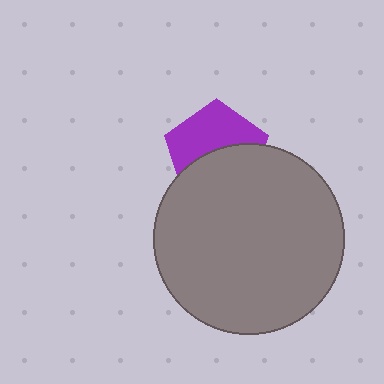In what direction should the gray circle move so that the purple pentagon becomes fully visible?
The gray circle should move down. That is the shortest direction to clear the overlap and leave the purple pentagon fully visible.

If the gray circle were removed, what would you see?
You would see the complete purple pentagon.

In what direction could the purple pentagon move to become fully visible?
The purple pentagon could move up. That would shift it out from behind the gray circle entirely.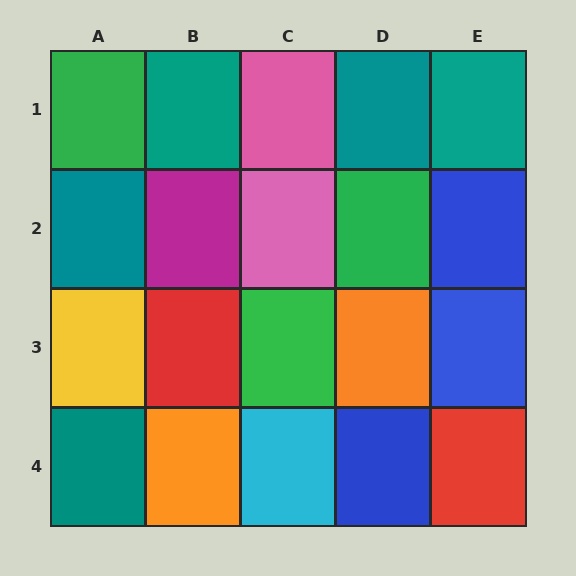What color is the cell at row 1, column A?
Green.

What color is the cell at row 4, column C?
Cyan.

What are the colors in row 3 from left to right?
Yellow, red, green, orange, blue.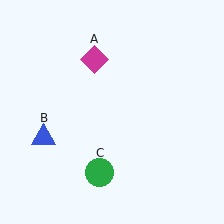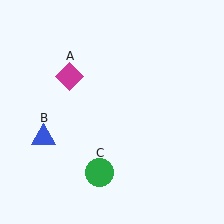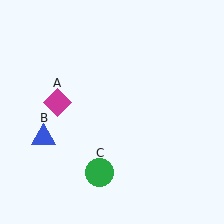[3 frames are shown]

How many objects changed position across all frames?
1 object changed position: magenta diamond (object A).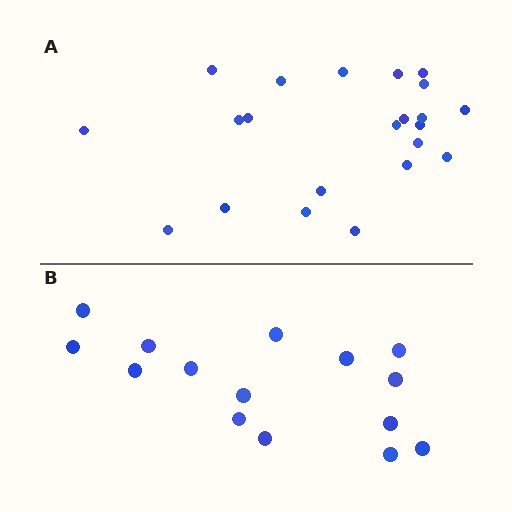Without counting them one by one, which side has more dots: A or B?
Region A (the top region) has more dots.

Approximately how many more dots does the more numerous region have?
Region A has roughly 8 or so more dots than region B.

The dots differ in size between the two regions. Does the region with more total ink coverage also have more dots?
No. Region B has more total ink coverage because its dots are larger, but region A actually contains more individual dots. Total area can be misleading — the number of items is what matters here.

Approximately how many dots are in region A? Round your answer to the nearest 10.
About 20 dots. (The exact count is 22, which rounds to 20.)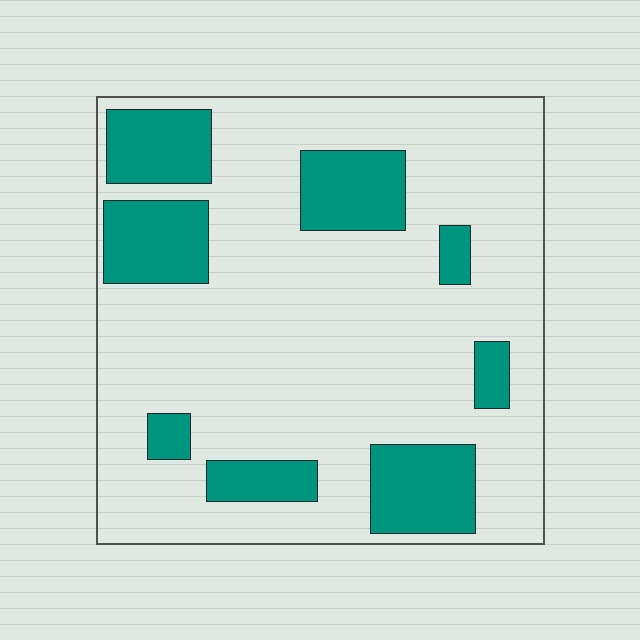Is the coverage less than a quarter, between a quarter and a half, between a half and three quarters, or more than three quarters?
Less than a quarter.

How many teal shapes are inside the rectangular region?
8.